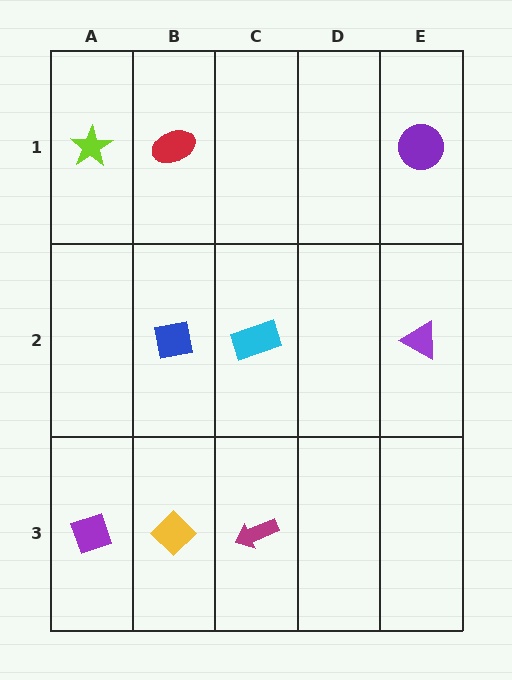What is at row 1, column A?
A lime star.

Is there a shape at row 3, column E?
No, that cell is empty.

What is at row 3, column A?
A purple diamond.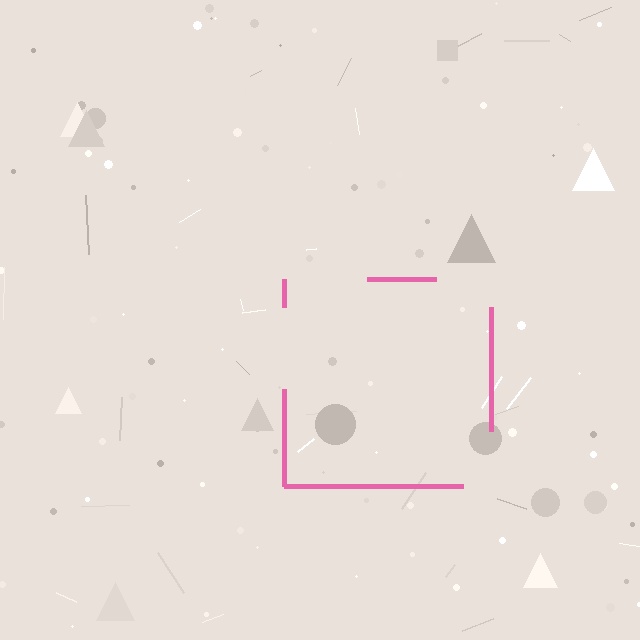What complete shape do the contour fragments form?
The contour fragments form a square.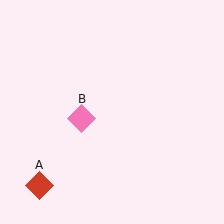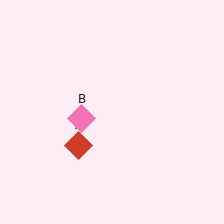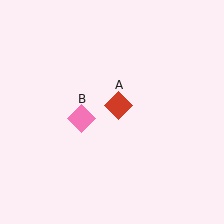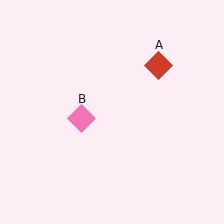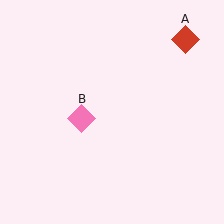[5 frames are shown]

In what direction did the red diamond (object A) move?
The red diamond (object A) moved up and to the right.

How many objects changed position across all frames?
1 object changed position: red diamond (object A).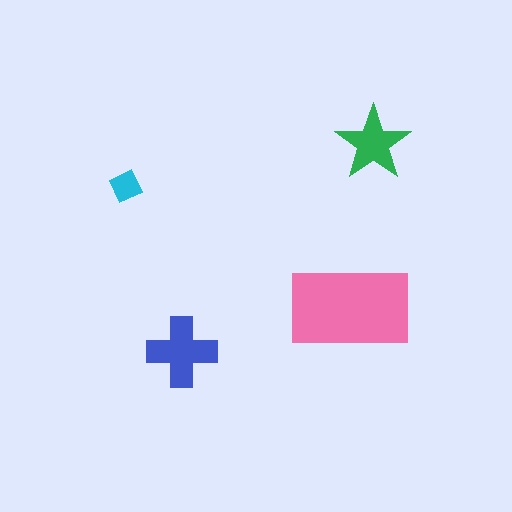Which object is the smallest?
The cyan diamond.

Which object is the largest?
The pink rectangle.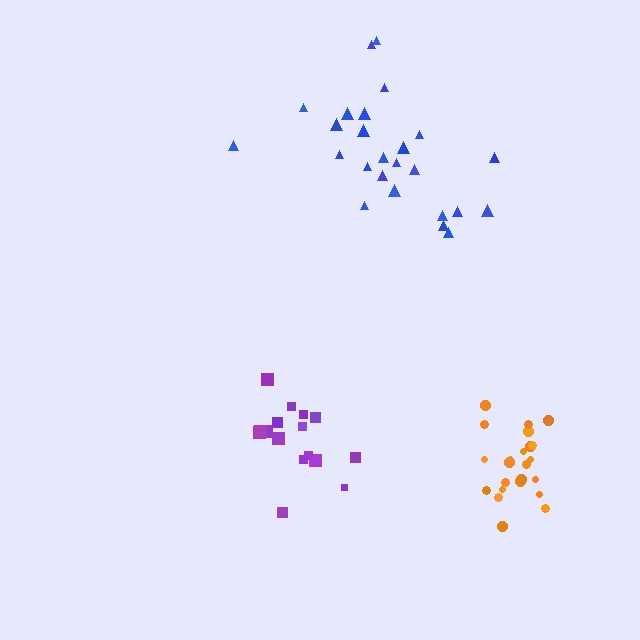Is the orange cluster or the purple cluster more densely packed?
Orange.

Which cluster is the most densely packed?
Orange.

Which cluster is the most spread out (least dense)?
Blue.